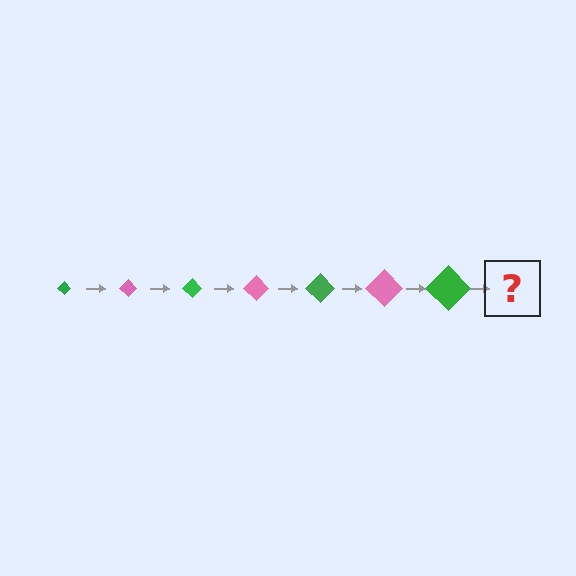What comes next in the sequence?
The next element should be a pink diamond, larger than the previous one.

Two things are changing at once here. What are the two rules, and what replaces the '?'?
The two rules are that the diamond grows larger each step and the color cycles through green and pink. The '?' should be a pink diamond, larger than the previous one.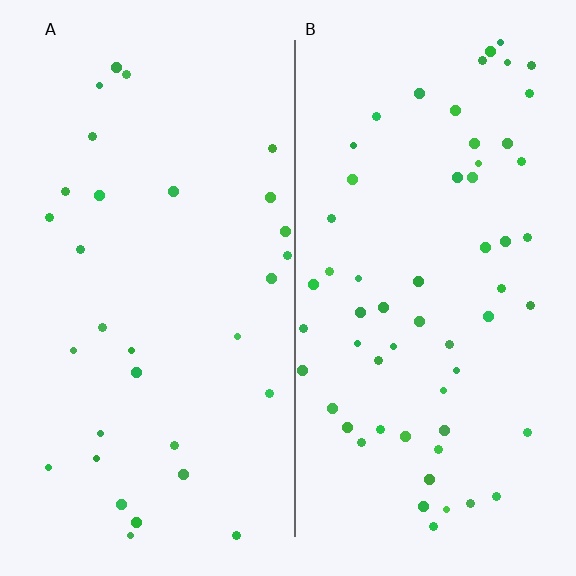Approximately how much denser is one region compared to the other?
Approximately 1.9× — region B over region A.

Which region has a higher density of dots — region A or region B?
B (the right).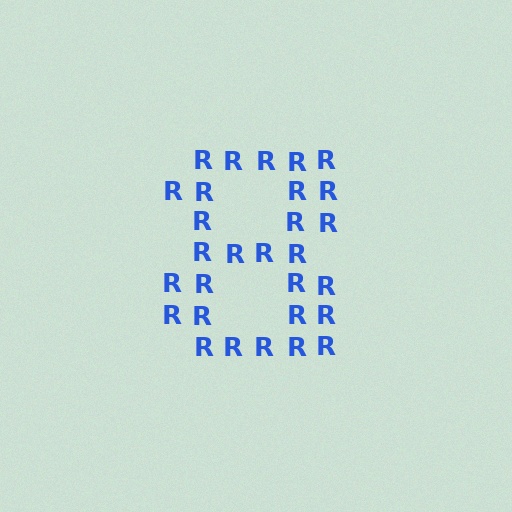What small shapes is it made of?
It is made of small letter R's.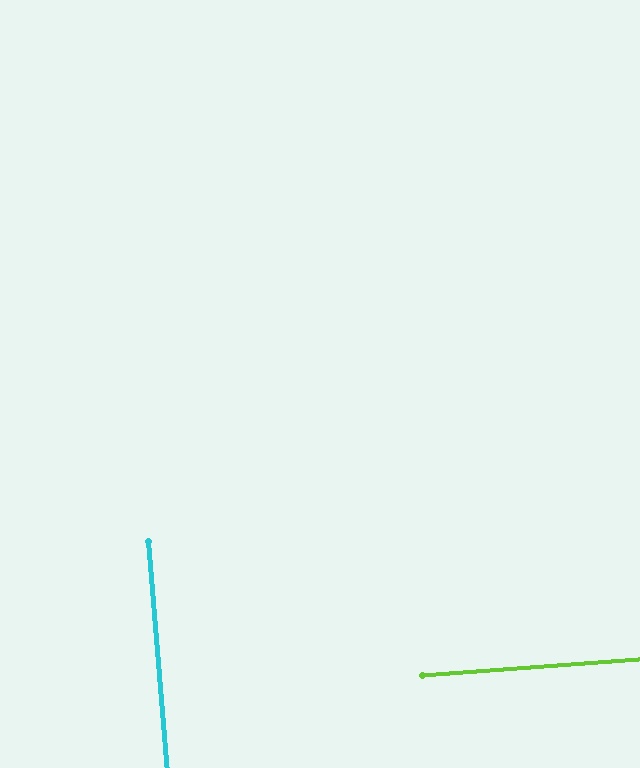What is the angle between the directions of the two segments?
Approximately 89 degrees.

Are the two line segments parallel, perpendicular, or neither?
Perpendicular — they meet at approximately 89°.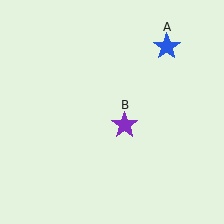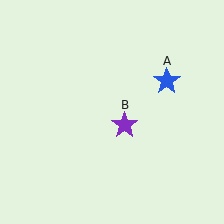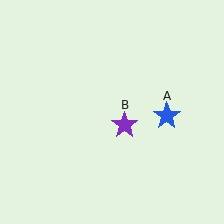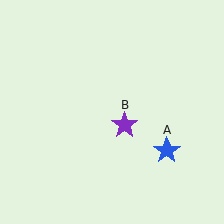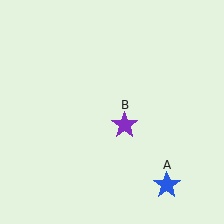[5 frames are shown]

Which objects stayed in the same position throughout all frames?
Purple star (object B) remained stationary.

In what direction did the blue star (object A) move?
The blue star (object A) moved down.